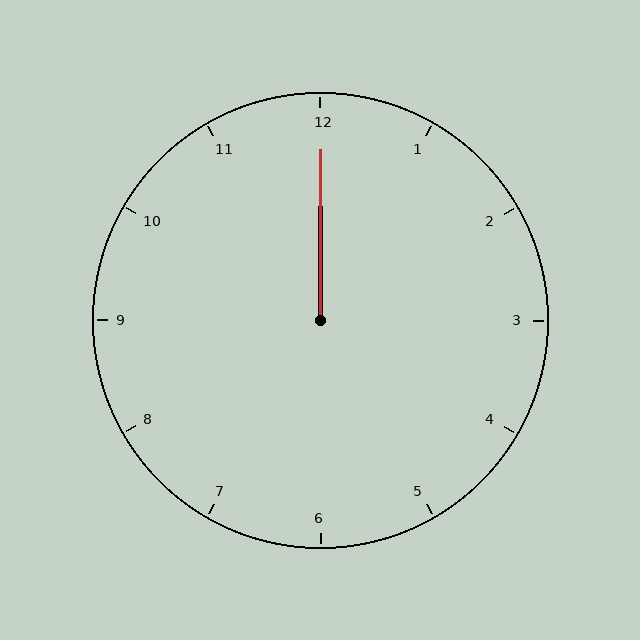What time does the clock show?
12:00.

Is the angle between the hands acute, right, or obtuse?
It is acute.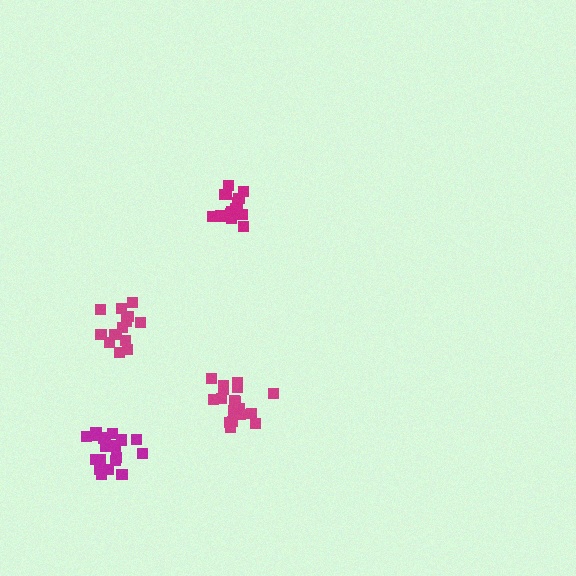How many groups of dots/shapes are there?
There are 4 groups.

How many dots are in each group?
Group 1: 19 dots, Group 2: 15 dots, Group 3: 16 dots, Group 4: 20 dots (70 total).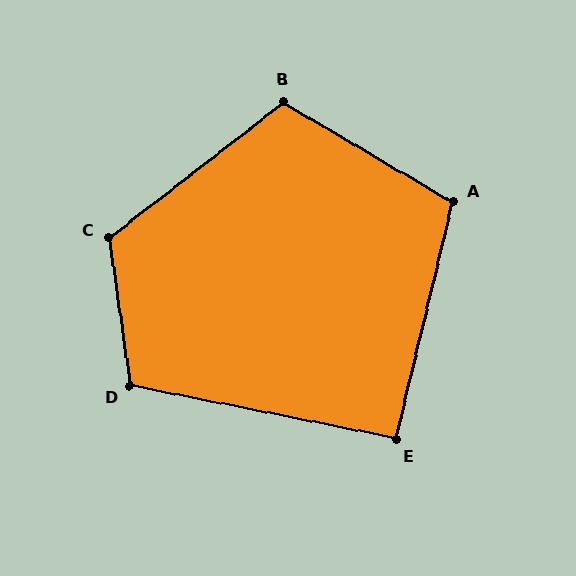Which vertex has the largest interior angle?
C, at approximately 120 degrees.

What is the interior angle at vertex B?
Approximately 112 degrees (obtuse).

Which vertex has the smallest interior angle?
E, at approximately 92 degrees.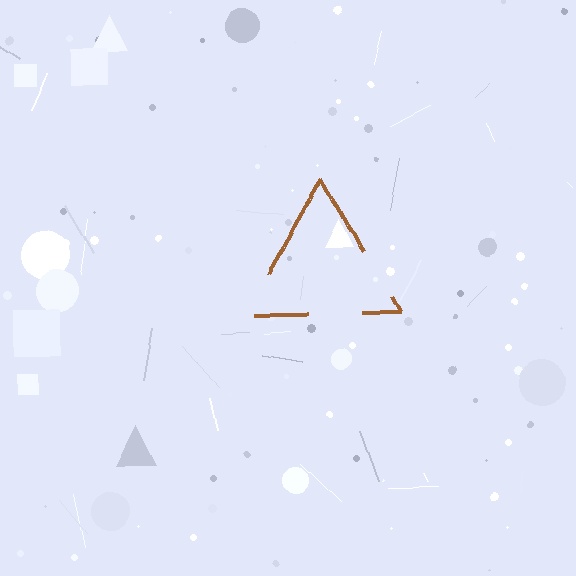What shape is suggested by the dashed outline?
The dashed outline suggests a triangle.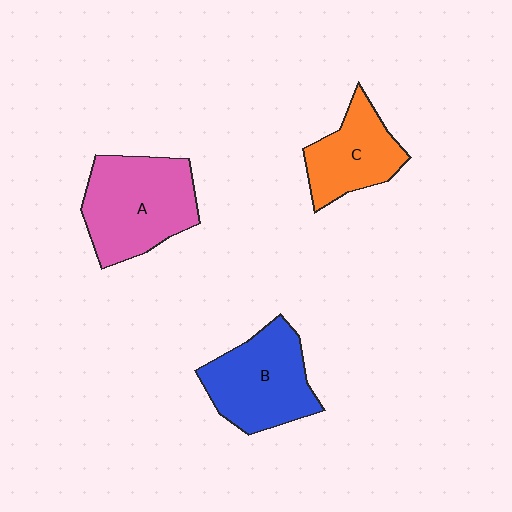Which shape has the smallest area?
Shape C (orange).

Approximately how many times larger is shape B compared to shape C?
Approximately 1.3 times.